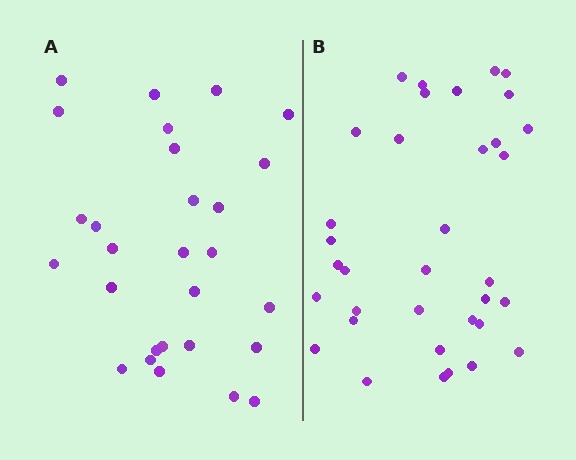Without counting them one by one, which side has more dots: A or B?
Region B (the right region) has more dots.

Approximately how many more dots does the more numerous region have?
Region B has roughly 8 or so more dots than region A.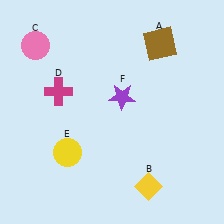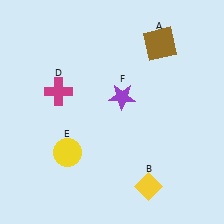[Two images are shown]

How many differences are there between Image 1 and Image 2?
There is 1 difference between the two images.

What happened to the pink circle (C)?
The pink circle (C) was removed in Image 2. It was in the top-left area of Image 1.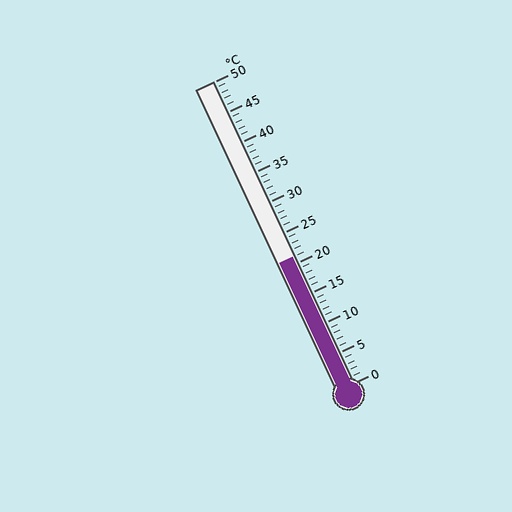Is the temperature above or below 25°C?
The temperature is below 25°C.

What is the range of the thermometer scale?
The thermometer scale ranges from 0°C to 50°C.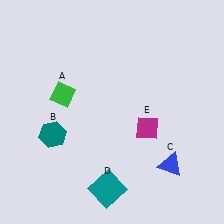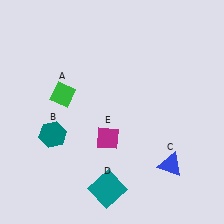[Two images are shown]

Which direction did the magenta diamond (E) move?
The magenta diamond (E) moved left.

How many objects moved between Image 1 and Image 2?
1 object moved between the two images.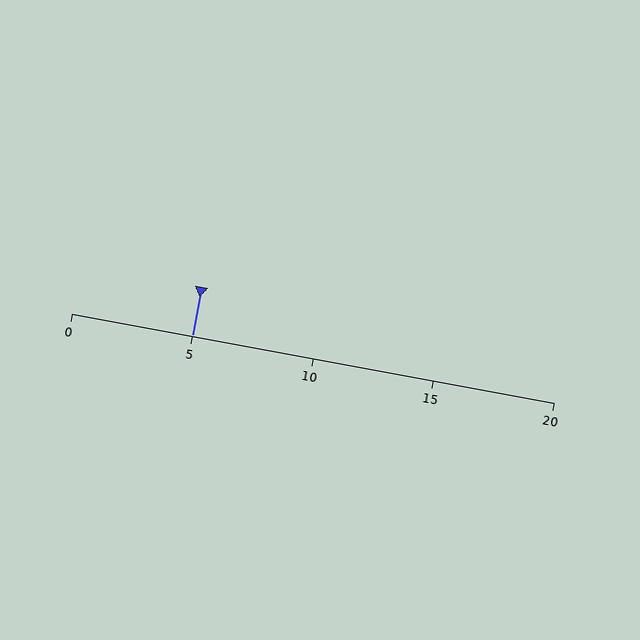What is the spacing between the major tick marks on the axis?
The major ticks are spaced 5 apart.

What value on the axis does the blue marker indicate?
The marker indicates approximately 5.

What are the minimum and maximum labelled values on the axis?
The axis runs from 0 to 20.